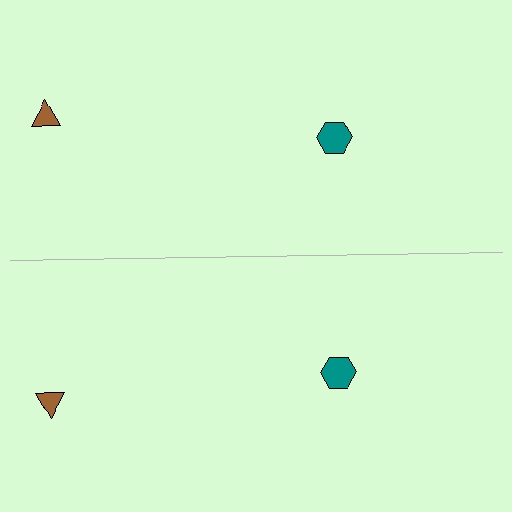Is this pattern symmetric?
Yes, this pattern has bilateral (reflection) symmetry.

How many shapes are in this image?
There are 4 shapes in this image.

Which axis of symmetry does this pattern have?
The pattern has a horizontal axis of symmetry running through the center of the image.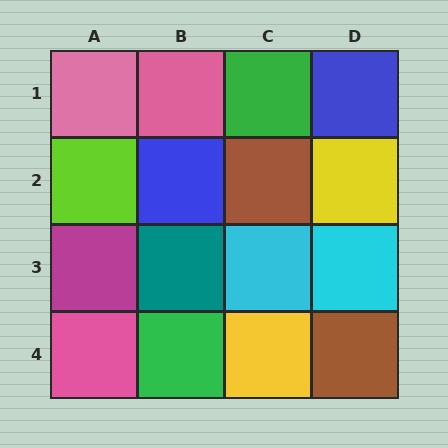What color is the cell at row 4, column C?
Yellow.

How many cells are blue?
2 cells are blue.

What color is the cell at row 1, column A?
Pink.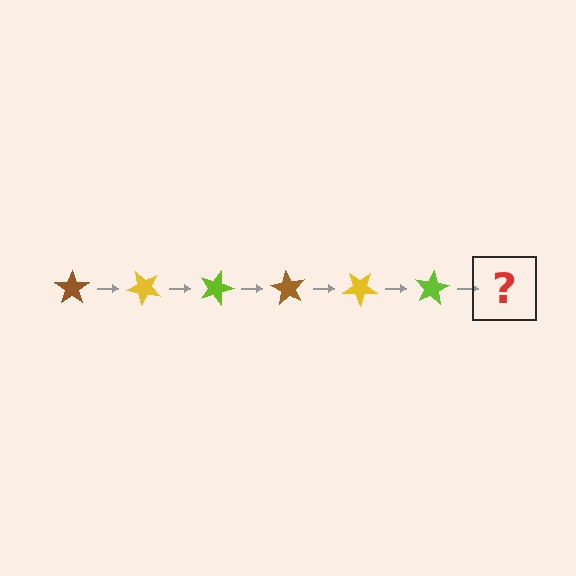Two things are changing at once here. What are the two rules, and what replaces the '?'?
The two rules are that it rotates 45 degrees each step and the color cycles through brown, yellow, and lime. The '?' should be a brown star, rotated 270 degrees from the start.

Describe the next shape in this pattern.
It should be a brown star, rotated 270 degrees from the start.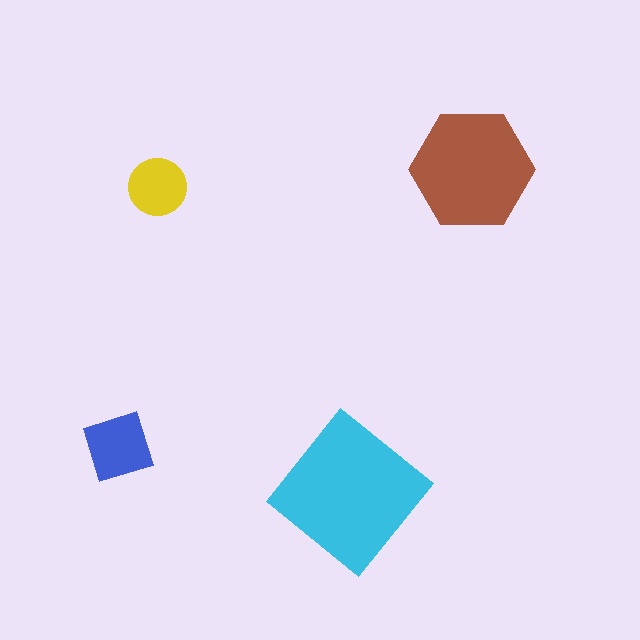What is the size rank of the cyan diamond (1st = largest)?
1st.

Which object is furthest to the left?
The blue diamond is leftmost.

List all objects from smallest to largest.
The yellow circle, the blue diamond, the brown hexagon, the cyan diamond.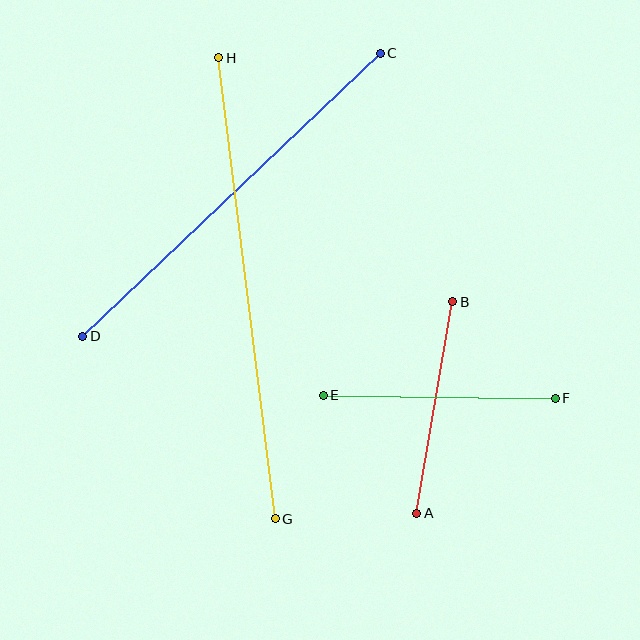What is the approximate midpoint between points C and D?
The midpoint is at approximately (232, 195) pixels.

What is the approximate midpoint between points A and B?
The midpoint is at approximately (435, 407) pixels.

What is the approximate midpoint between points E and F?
The midpoint is at approximately (439, 397) pixels.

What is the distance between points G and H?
The distance is approximately 464 pixels.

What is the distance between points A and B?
The distance is approximately 215 pixels.